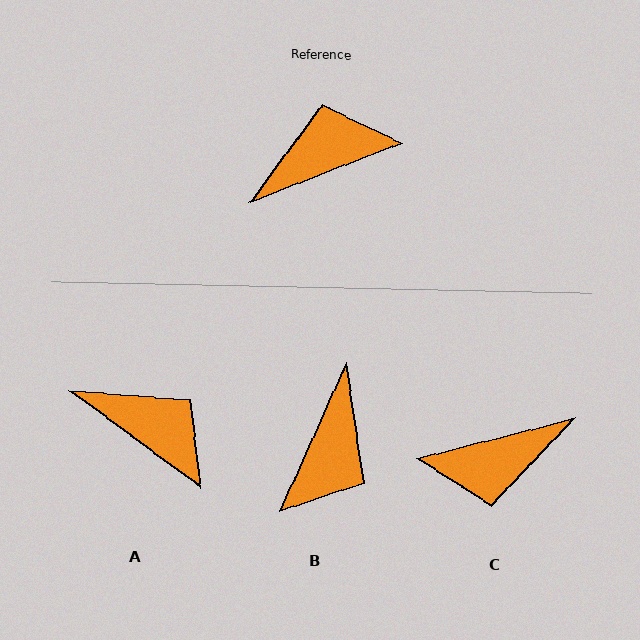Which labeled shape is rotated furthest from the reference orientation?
C, about 173 degrees away.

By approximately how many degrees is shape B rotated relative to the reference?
Approximately 135 degrees clockwise.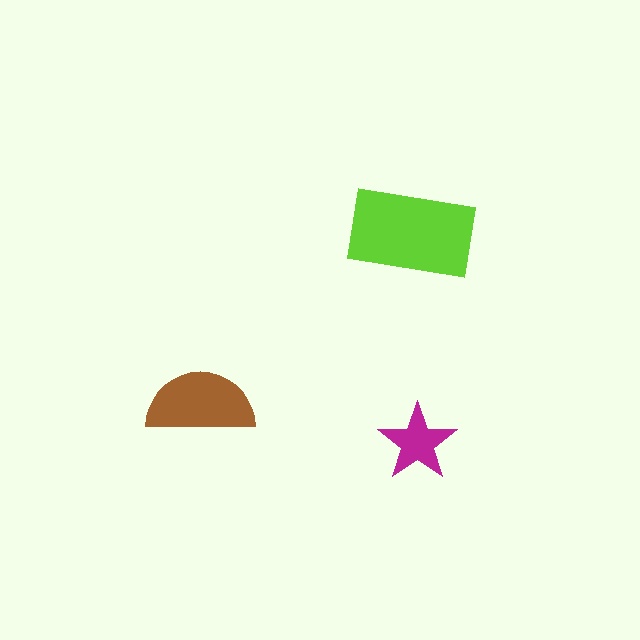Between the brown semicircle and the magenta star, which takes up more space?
The brown semicircle.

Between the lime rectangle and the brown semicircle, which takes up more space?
The lime rectangle.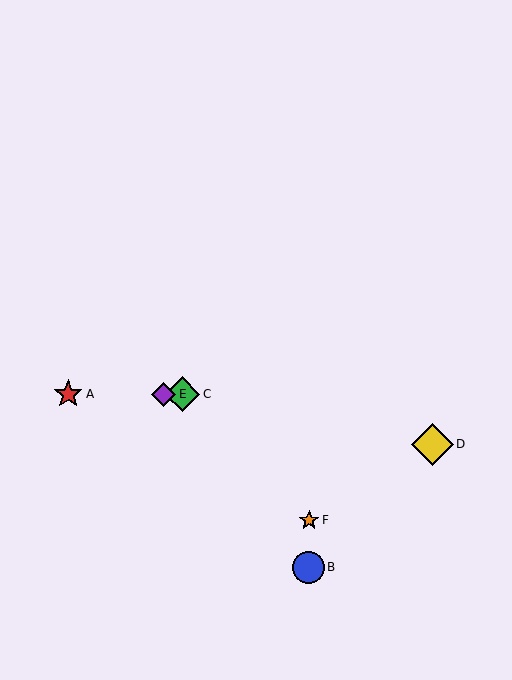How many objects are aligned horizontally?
3 objects (A, C, E) are aligned horizontally.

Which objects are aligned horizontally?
Objects A, C, E are aligned horizontally.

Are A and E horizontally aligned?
Yes, both are at y≈394.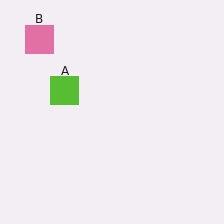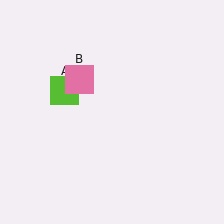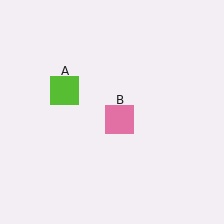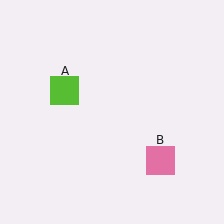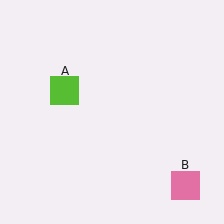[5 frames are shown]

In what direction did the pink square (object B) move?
The pink square (object B) moved down and to the right.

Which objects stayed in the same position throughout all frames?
Lime square (object A) remained stationary.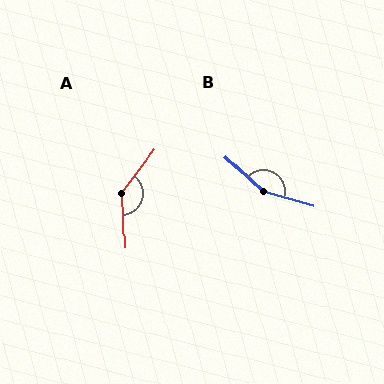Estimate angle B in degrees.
Approximately 153 degrees.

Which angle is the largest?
B, at approximately 153 degrees.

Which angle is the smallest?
A, at approximately 140 degrees.